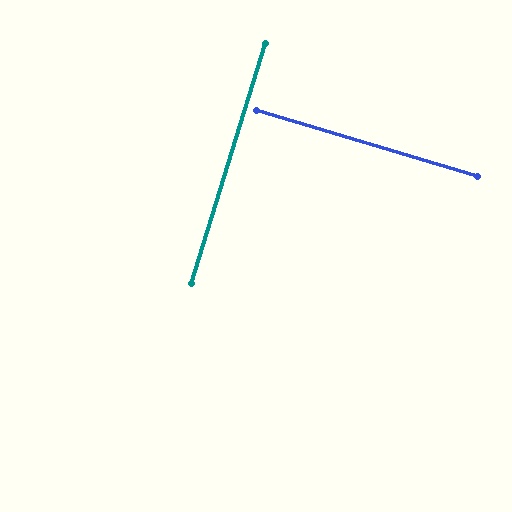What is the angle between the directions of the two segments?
Approximately 89 degrees.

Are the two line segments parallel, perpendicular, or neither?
Perpendicular — they meet at approximately 89°.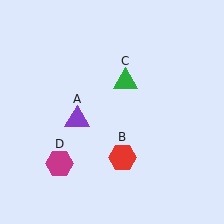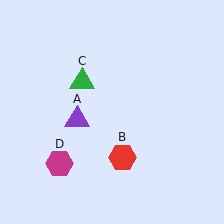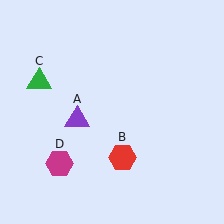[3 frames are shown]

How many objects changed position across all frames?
1 object changed position: green triangle (object C).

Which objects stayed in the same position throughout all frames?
Purple triangle (object A) and red hexagon (object B) and magenta hexagon (object D) remained stationary.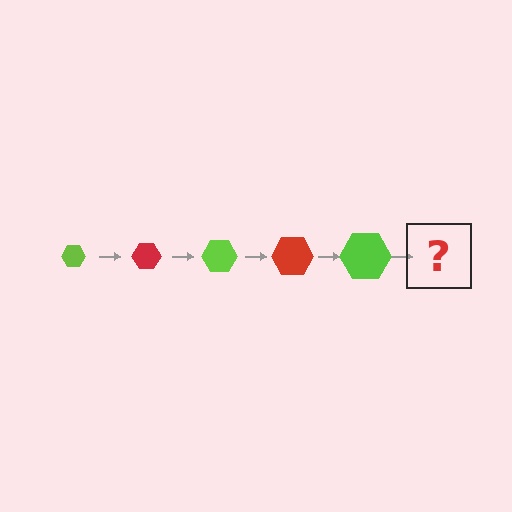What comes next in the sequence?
The next element should be a red hexagon, larger than the previous one.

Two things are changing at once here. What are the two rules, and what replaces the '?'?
The two rules are that the hexagon grows larger each step and the color cycles through lime and red. The '?' should be a red hexagon, larger than the previous one.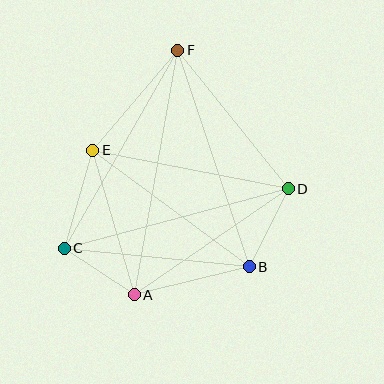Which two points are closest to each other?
Points A and C are closest to each other.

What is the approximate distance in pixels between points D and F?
The distance between D and F is approximately 177 pixels.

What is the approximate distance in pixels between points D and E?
The distance between D and E is approximately 199 pixels.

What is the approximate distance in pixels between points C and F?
The distance between C and F is approximately 228 pixels.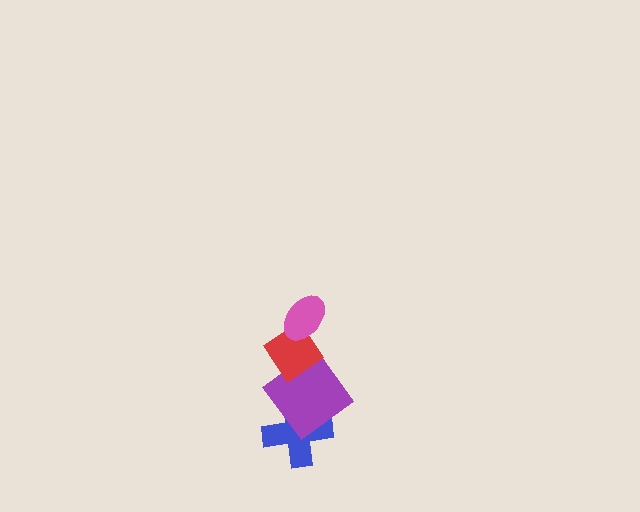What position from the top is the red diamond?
The red diamond is 2nd from the top.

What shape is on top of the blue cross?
The purple diamond is on top of the blue cross.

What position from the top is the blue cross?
The blue cross is 4th from the top.